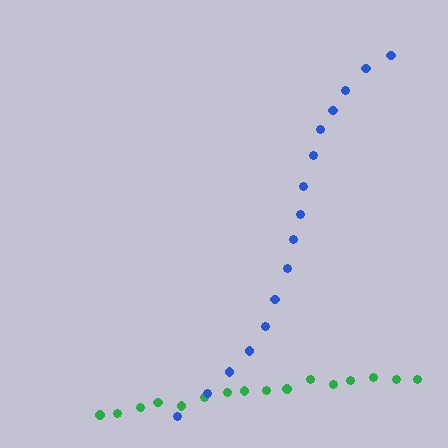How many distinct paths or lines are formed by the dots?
There are 2 distinct paths.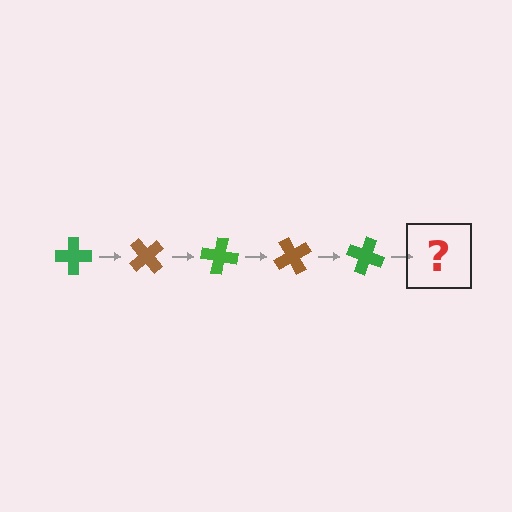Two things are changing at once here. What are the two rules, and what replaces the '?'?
The two rules are that it rotates 50 degrees each step and the color cycles through green and brown. The '?' should be a brown cross, rotated 250 degrees from the start.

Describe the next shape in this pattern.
It should be a brown cross, rotated 250 degrees from the start.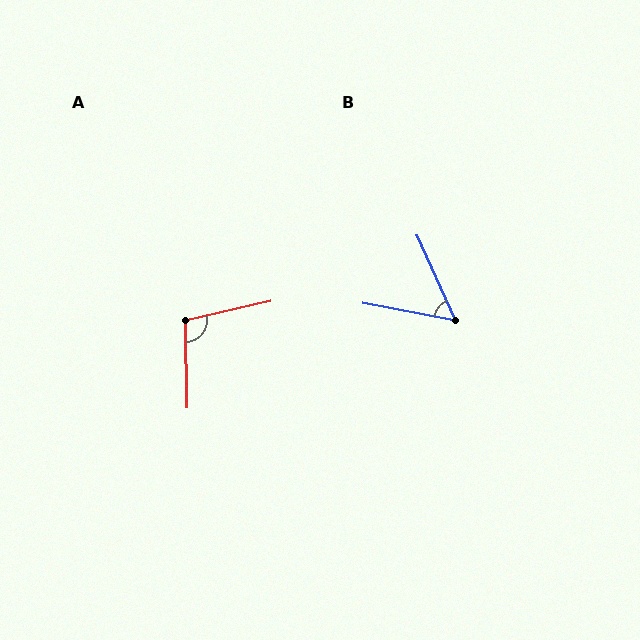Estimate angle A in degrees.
Approximately 102 degrees.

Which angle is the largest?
A, at approximately 102 degrees.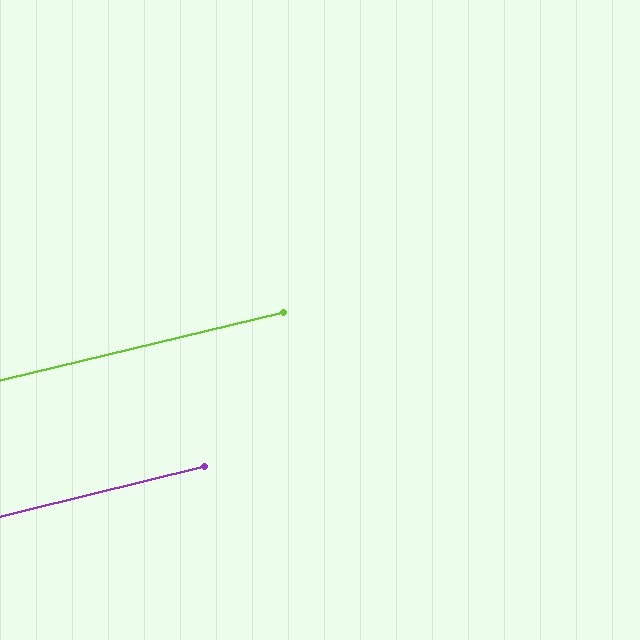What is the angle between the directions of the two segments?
Approximately 1 degree.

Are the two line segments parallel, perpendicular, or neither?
Parallel — their directions differ by only 0.5°.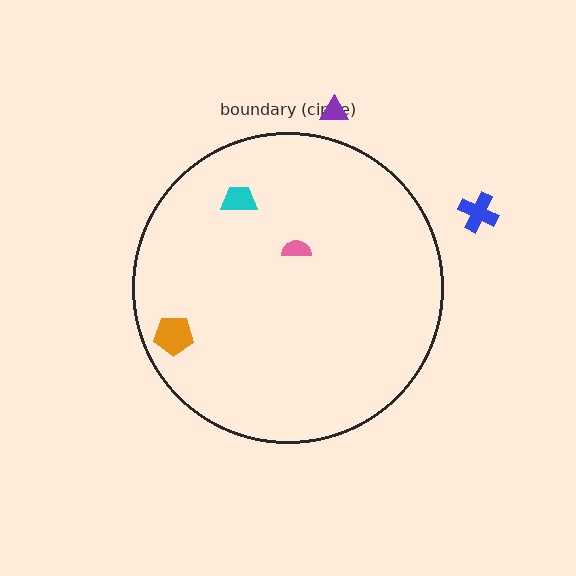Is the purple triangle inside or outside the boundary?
Outside.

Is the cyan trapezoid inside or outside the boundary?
Inside.